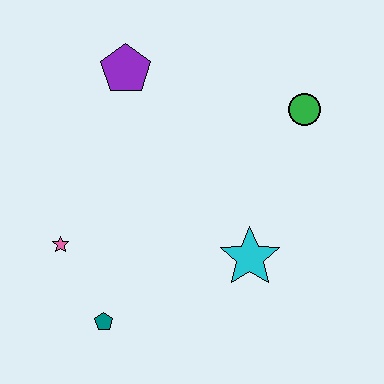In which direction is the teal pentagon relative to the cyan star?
The teal pentagon is to the left of the cyan star.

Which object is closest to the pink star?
The teal pentagon is closest to the pink star.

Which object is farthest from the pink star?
The green circle is farthest from the pink star.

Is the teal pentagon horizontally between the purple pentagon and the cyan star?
No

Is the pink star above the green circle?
No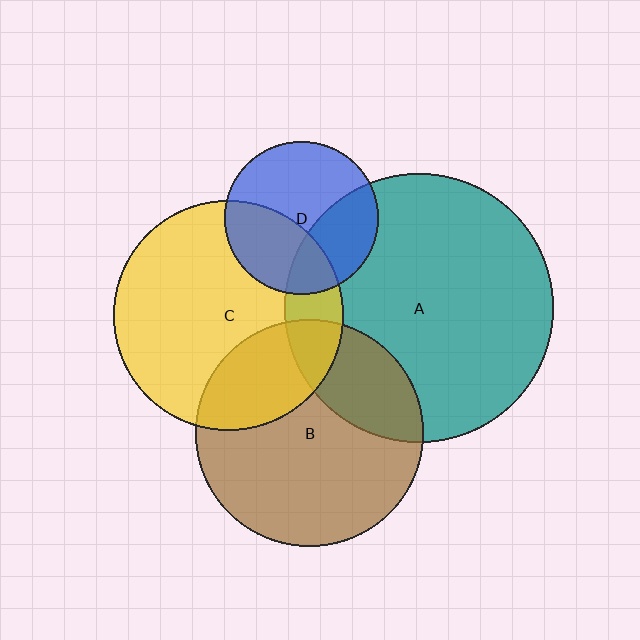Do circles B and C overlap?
Yes.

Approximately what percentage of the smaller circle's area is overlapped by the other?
Approximately 25%.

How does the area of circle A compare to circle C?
Approximately 1.4 times.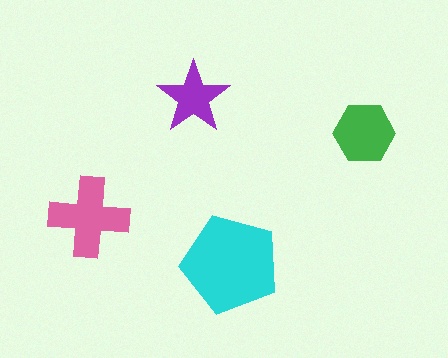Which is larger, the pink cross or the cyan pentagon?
The cyan pentagon.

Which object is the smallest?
The purple star.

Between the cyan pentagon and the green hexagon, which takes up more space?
The cyan pentagon.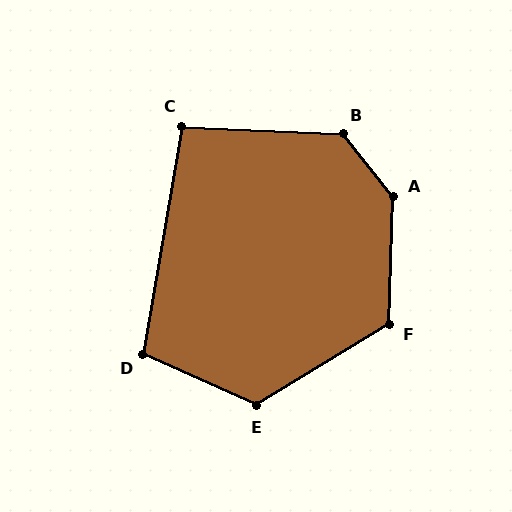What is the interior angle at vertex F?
Approximately 123 degrees (obtuse).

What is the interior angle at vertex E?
Approximately 124 degrees (obtuse).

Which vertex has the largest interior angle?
A, at approximately 139 degrees.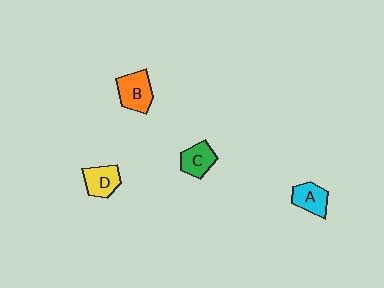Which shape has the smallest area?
Shape A (cyan).